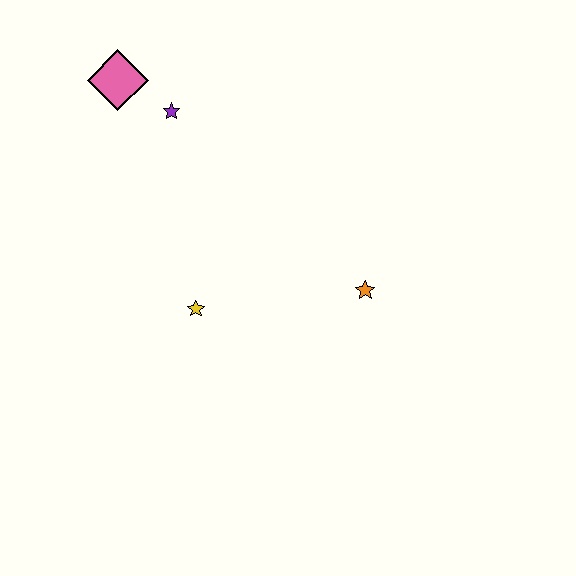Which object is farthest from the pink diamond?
The orange star is farthest from the pink diamond.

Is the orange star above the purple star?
No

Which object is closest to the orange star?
The yellow star is closest to the orange star.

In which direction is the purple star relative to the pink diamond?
The purple star is to the right of the pink diamond.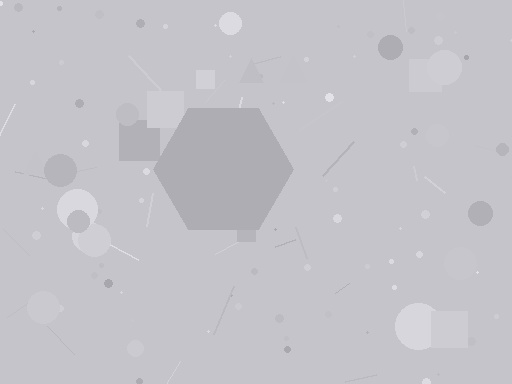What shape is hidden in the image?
A hexagon is hidden in the image.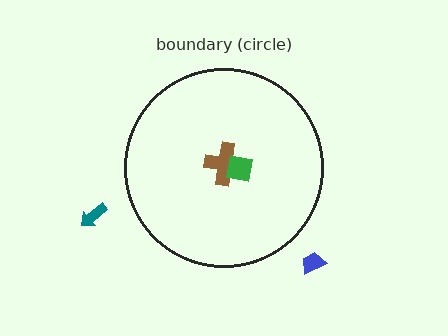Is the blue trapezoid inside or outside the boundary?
Outside.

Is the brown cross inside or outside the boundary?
Inside.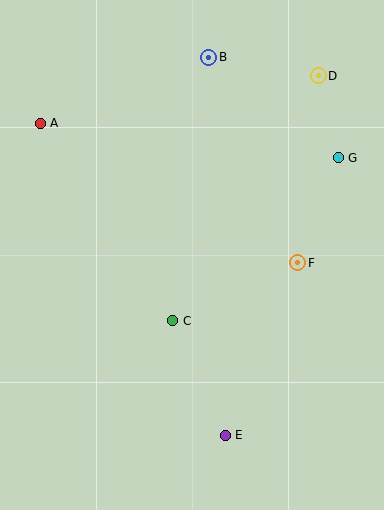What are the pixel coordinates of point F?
Point F is at (298, 263).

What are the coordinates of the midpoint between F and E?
The midpoint between F and E is at (262, 349).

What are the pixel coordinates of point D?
Point D is at (318, 76).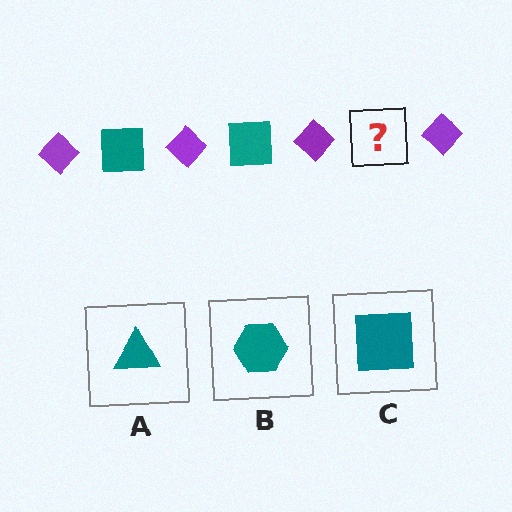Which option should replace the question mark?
Option C.